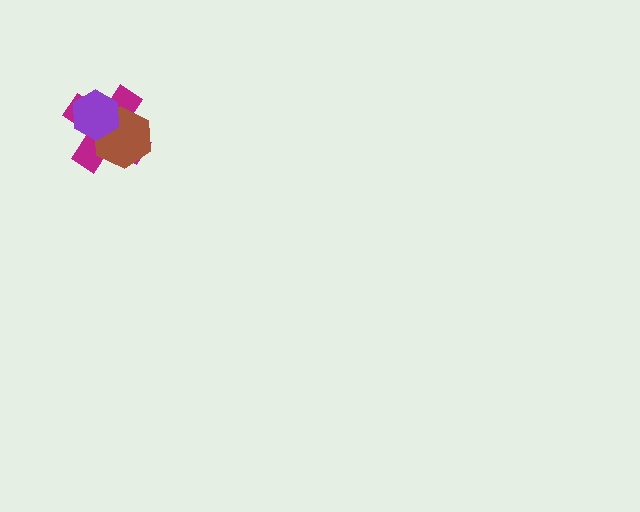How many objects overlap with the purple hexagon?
2 objects overlap with the purple hexagon.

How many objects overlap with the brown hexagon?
2 objects overlap with the brown hexagon.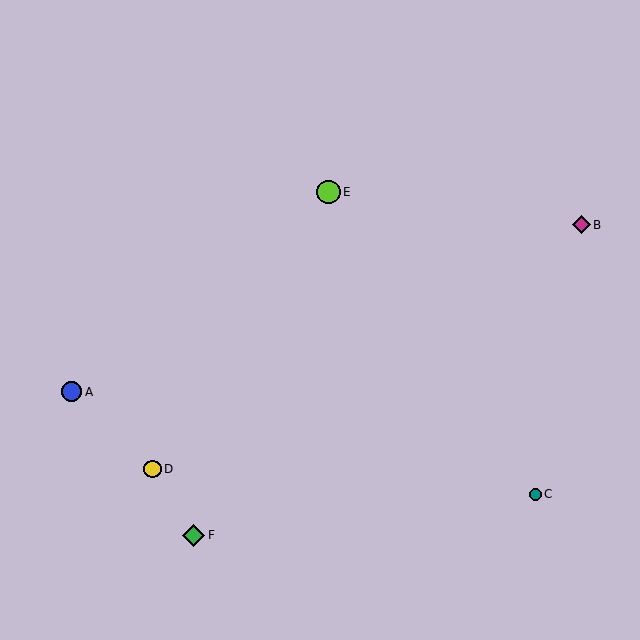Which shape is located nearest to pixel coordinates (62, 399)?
The blue circle (labeled A) at (72, 392) is nearest to that location.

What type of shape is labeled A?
Shape A is a blue circle.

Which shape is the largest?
The lime circle (labeled E) is the largest.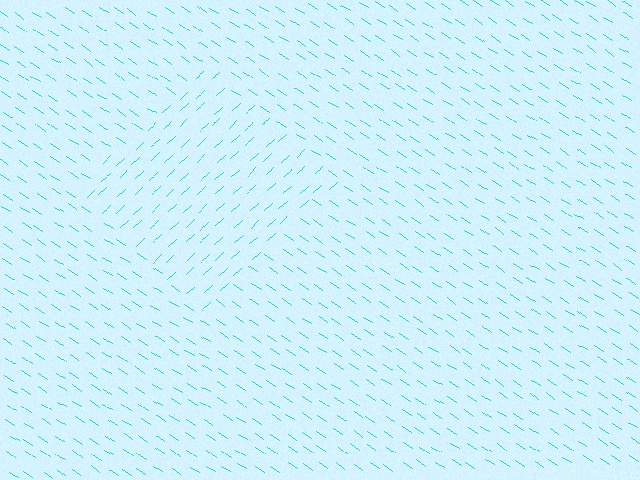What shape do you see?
I see a diamond.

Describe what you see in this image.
The image is filled with small cyan line segments. A diamond region in the image has lines oriented differently from the surrounding lines, creating a visible texture boundary.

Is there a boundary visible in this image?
Yes, there is a texture boundary formed by a change in line orientation.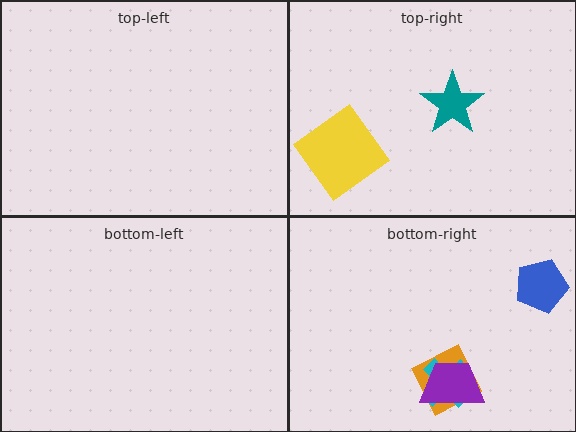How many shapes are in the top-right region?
2.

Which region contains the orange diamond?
The bottom-right region.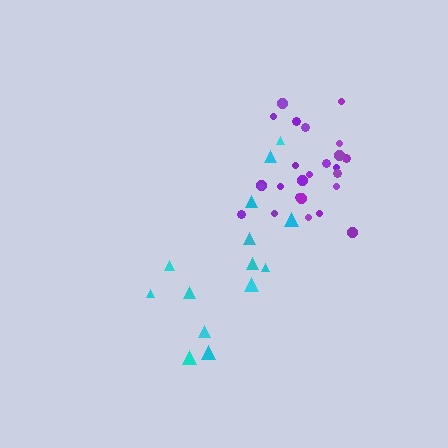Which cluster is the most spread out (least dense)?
Cyan.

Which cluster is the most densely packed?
Purple.